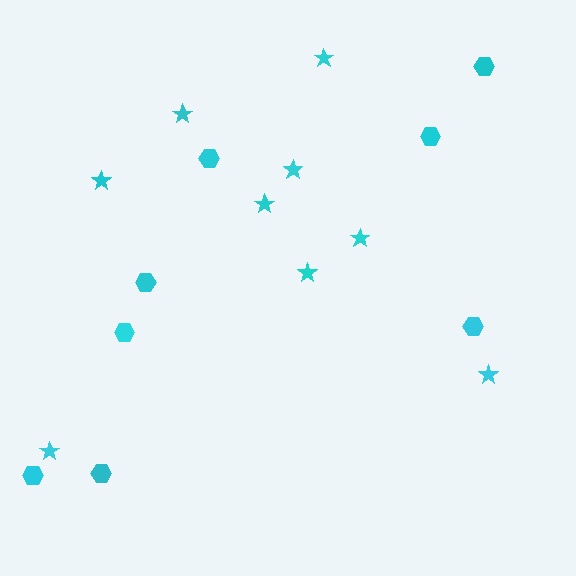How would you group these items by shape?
There are 2 groups: one group of hexagons (8) and one group of stars (9).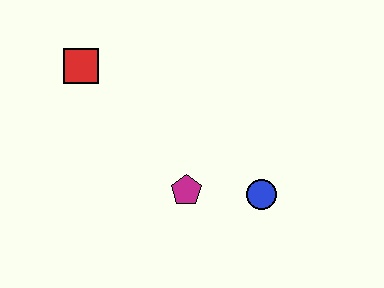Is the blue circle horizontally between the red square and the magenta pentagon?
No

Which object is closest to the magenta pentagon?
The blue circle is closest to the magenta pentagon.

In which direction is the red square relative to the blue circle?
The red square is to the left of the blue circle.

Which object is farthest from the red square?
The blue circle is farthest from the red square.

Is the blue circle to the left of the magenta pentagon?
No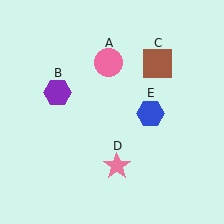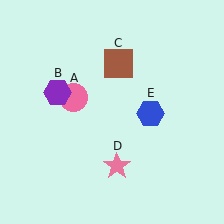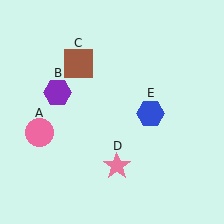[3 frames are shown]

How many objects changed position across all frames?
2 objects changed position: pink circle (object A), brown square (object C).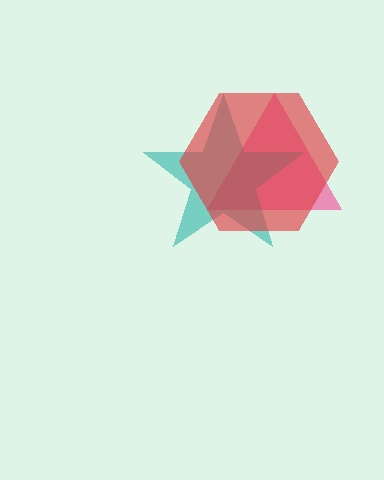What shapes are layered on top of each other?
The layered shapes are: a pink triangle, a teal star, a red hexagon.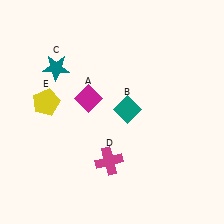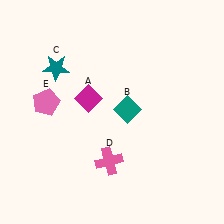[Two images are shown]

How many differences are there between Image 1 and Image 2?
There are 2 differences between the two images.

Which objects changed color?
D changed from magenta to pink. E changed from yellow to pink.